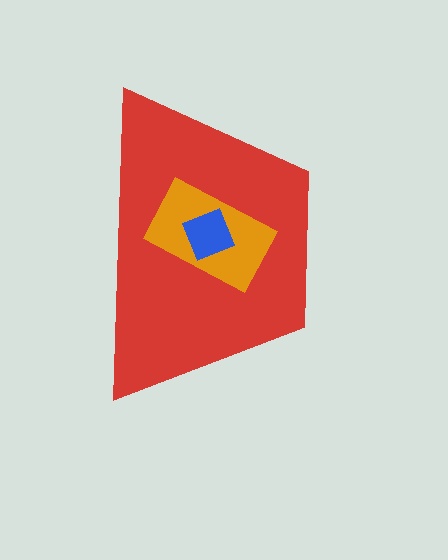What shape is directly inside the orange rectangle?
The blue diamond.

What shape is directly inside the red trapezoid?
The orange rectangle.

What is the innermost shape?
The blue diamond.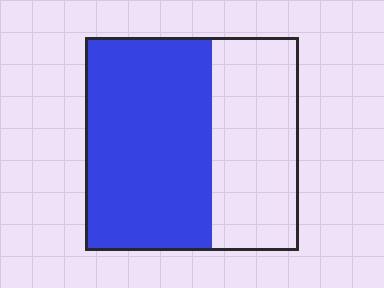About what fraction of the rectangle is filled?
About three fifths (3/5).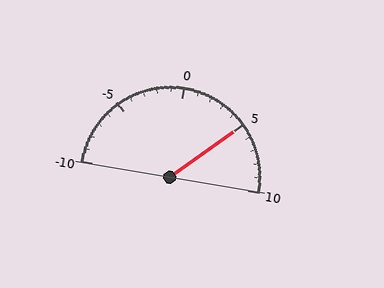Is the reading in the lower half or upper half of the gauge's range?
The reading is in the upper half of the range (-10 to 10).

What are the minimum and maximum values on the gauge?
The gauge ranges from -10 to 10.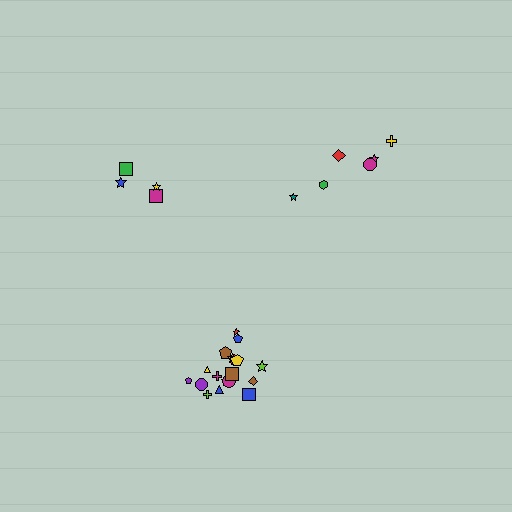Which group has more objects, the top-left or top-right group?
The top-right group.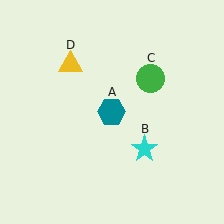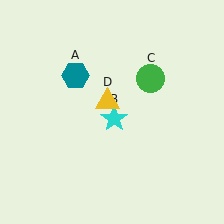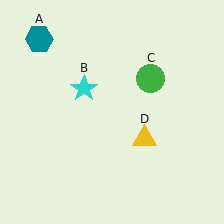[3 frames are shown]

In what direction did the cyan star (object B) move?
The cyan star (object B) moved up and to the left.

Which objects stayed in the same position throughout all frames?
Green circle (object C) remained stationary.